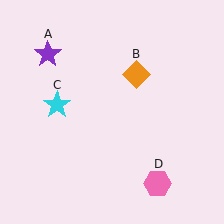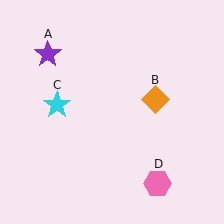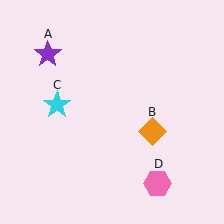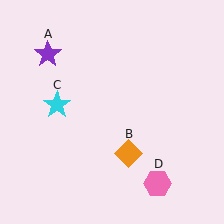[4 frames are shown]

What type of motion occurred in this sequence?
The orange diamond (object B) rotated clockwise around the center of the scene.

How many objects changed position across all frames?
1 object changed position: orange diamond (object B).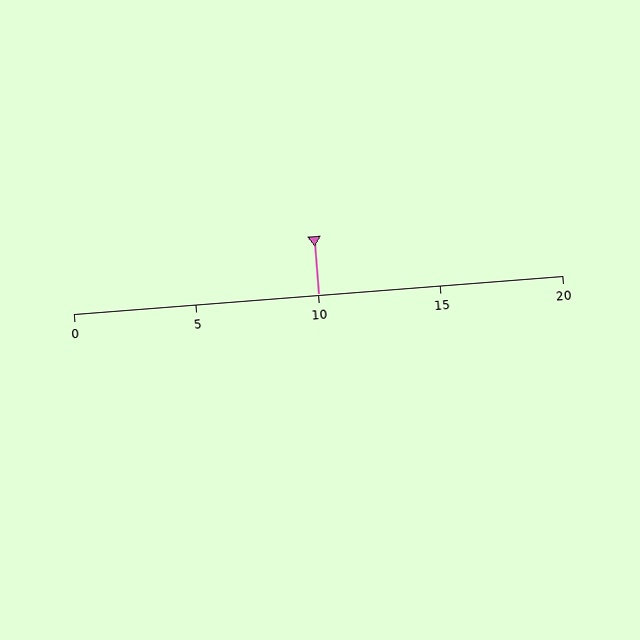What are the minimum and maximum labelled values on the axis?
The axis runs from 0 to 20.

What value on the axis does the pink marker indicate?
The marker indicates approximately 10.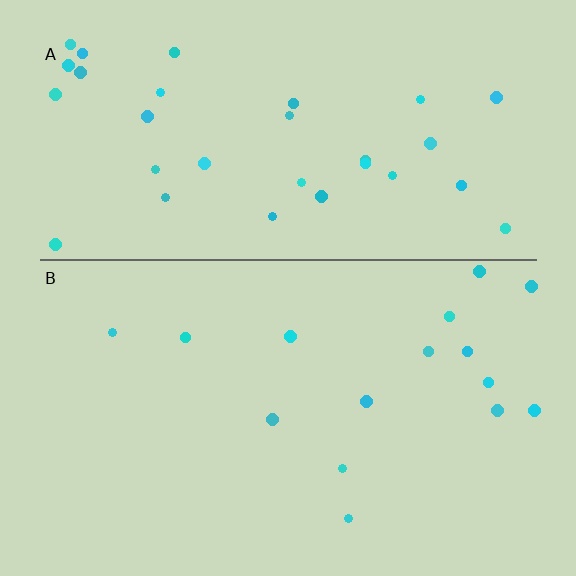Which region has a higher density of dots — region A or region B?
A (the top).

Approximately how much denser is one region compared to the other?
Approximately 2.2× — region A over region B.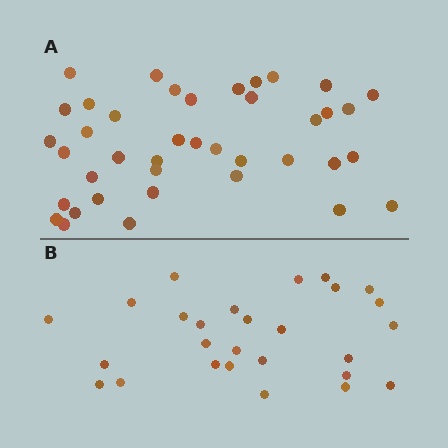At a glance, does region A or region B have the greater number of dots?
Region A (the top region) has more dots.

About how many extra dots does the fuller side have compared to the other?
Region A has approximately 15 more dots than region B.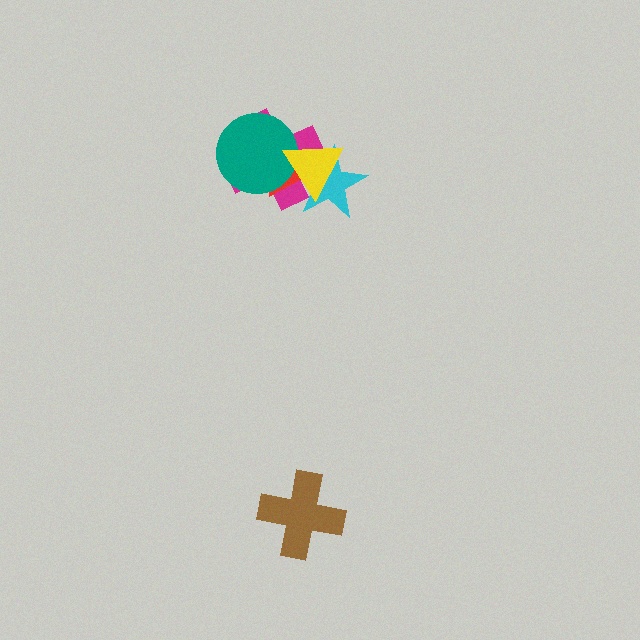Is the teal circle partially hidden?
Yes, it is partially covered by another shape.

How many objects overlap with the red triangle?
4 objects overlap with the red triangle.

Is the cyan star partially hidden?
Yes, it is partially covered by another shape.